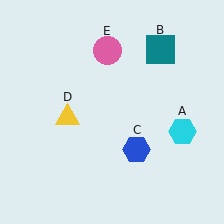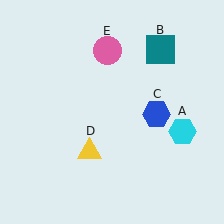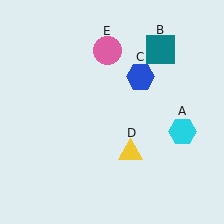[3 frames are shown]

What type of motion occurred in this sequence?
The blue hexagon (object C), yellow triangle (object D) rotated counterclockwise around the center of the scene.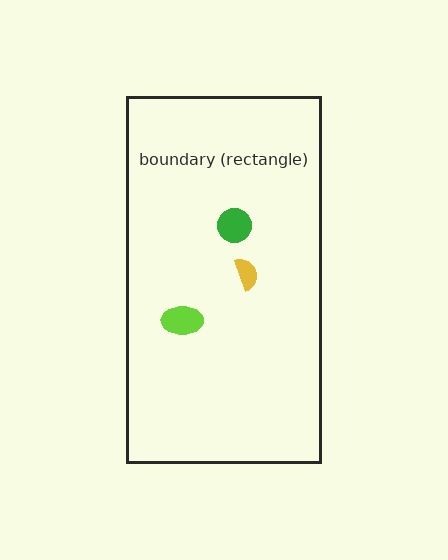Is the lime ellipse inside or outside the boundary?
Inside.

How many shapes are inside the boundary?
3 inside, 0 outside.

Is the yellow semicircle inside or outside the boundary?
Inside.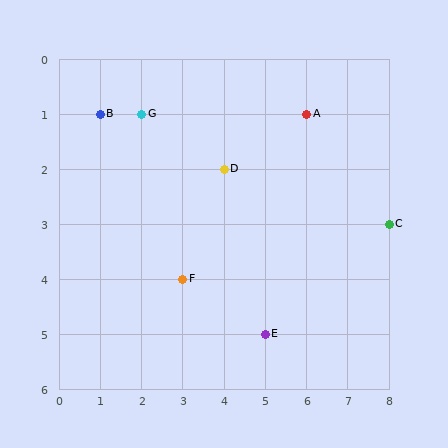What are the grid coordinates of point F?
Point F is at grid coordinates (3, 4).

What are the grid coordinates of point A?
Point A is at grid coordinates (6, 1).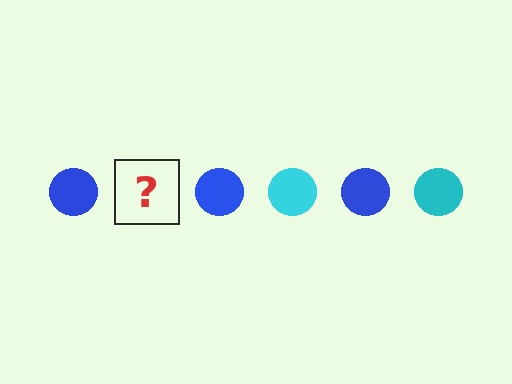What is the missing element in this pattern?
The missing element is a cyan circle.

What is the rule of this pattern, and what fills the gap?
The rule is that the pattern cycles through blue, cyan circles. The gap should be filled with a cyan circle.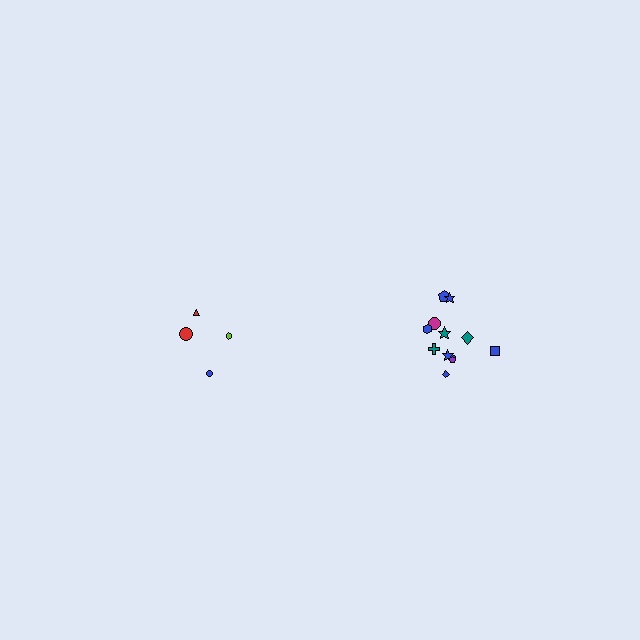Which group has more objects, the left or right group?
The right group.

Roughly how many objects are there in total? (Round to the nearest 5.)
Roughly 15 objects in total.